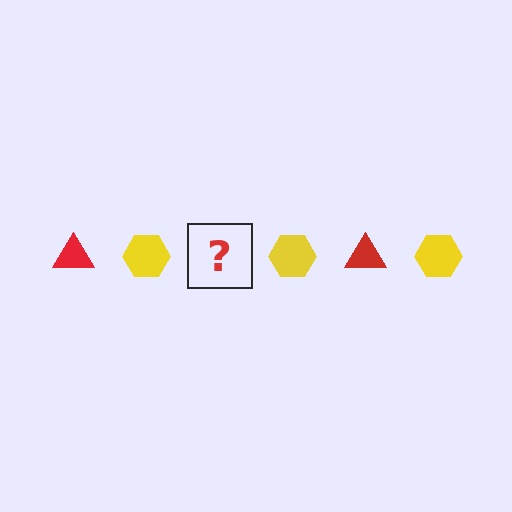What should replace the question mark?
The question mark should be replaced with a red triangle.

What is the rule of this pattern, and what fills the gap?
The rule is that the pattern alternates between red triangle and yellow hexagon. The gap should be filled with a red triangle.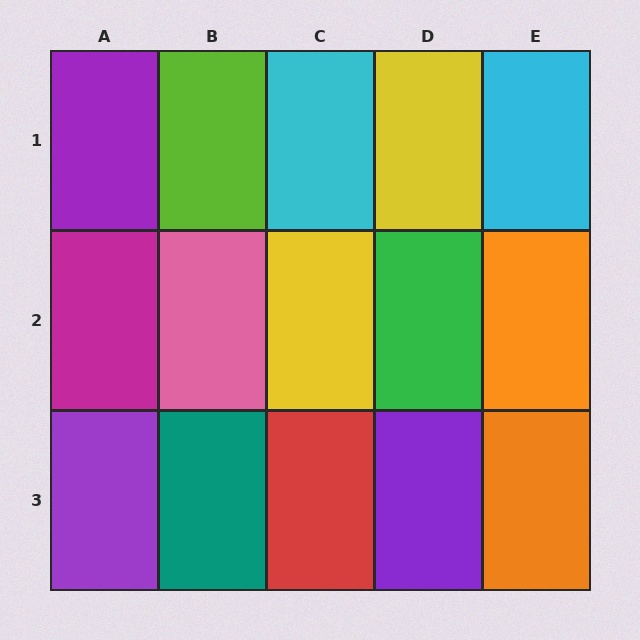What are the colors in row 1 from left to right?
Purple, lime, cyan, yellow, cyan.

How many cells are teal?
1 cell is teal.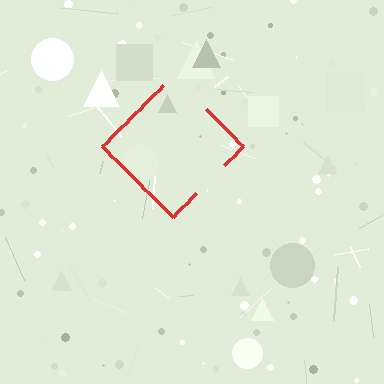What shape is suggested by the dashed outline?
The dashed outline suggests a diamond.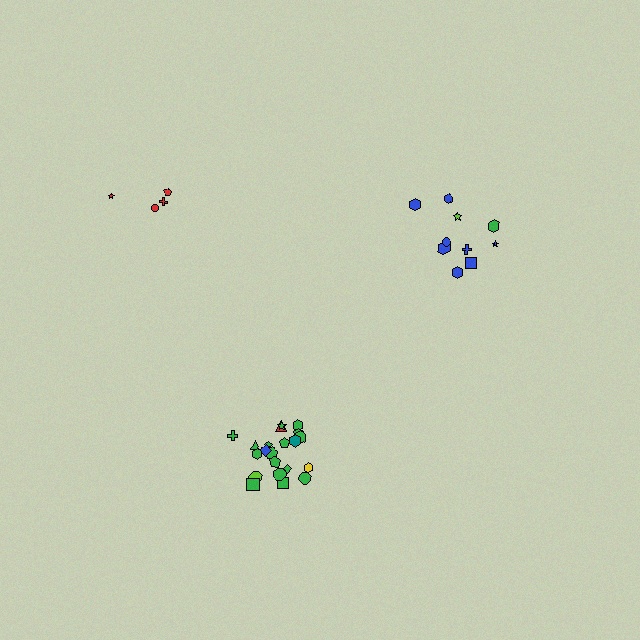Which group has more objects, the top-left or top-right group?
The top-right group.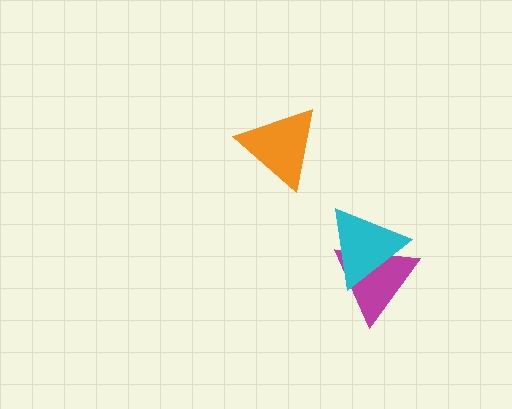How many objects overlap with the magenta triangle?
1 object overlaps with the magenta triangle.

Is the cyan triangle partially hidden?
No, no other shape covers it.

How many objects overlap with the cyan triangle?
1 object overlaps with the cyan triangle.